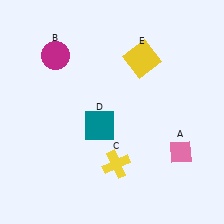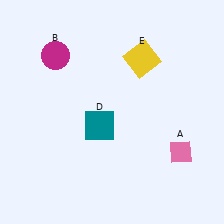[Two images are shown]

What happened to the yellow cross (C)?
The yellow cross (C) was removed in Image 2. It was in the bottom-right area of Image 1.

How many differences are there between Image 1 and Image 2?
There is 1 difference between the two images.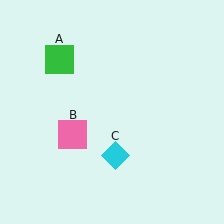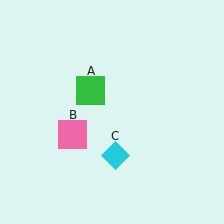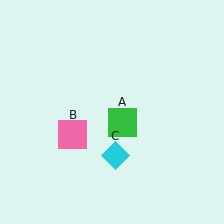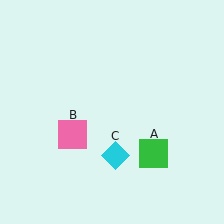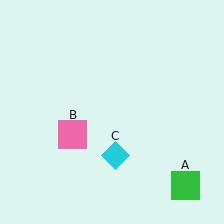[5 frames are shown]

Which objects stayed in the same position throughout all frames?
Pink square (object B) and cyan diamond (object C) remained stationary.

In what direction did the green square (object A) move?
The green square (object A) moved down and to the right.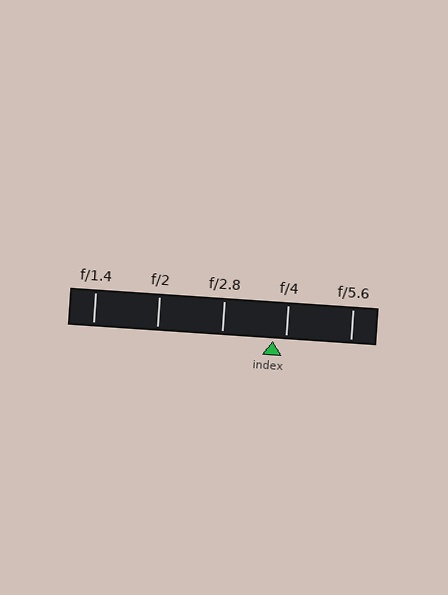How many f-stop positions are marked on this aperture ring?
There are 5 f-stop positions marked.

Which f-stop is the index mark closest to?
The index mark is closest to f/4.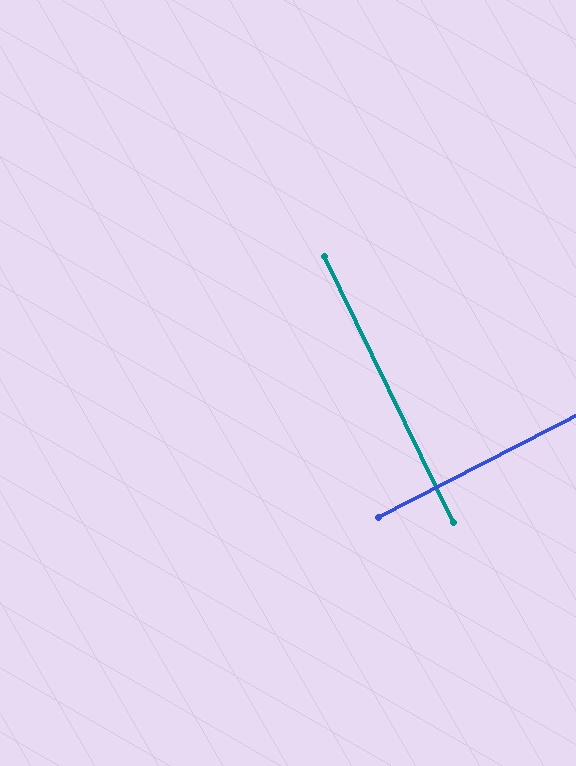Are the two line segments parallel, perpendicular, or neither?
Perpendicular — they meet at approximately 89°.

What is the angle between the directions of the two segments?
Approximately 89 degrees.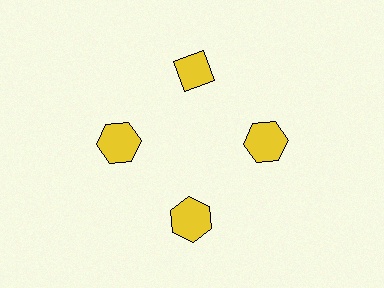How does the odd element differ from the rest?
It has a different shape: diamond instead of hexagon.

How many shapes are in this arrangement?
There are 4 shapes arranged in a ring pattern.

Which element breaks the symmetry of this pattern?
The yellow diamond at roughly the 12 o'clock position breaks the symmetry. All other shapes are yellow hexagons.